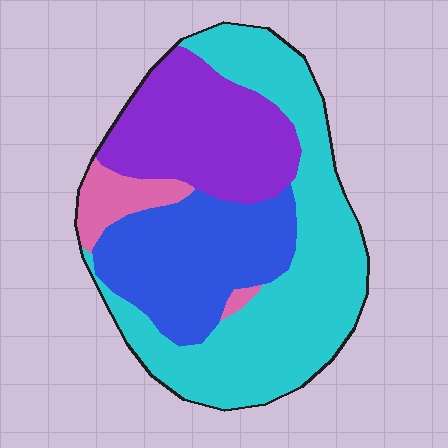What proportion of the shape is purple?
Purple takes up between a sixth and a third of the shape.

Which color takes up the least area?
Pink, at roughly 5%.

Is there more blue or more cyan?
Cyan.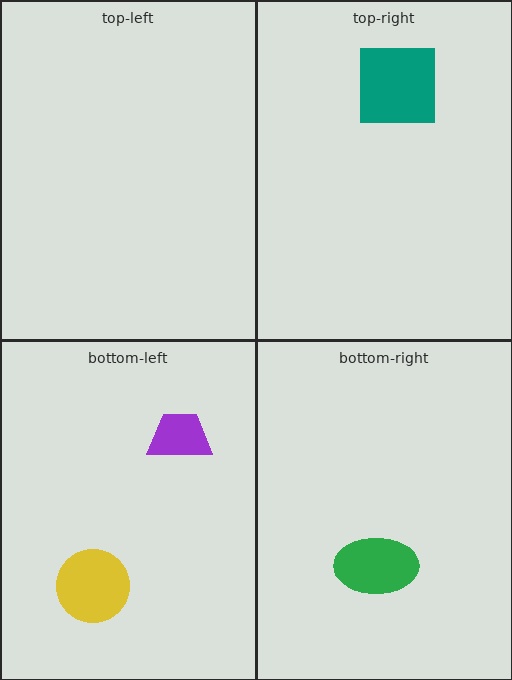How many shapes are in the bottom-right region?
1.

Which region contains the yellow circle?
The bottom-left region.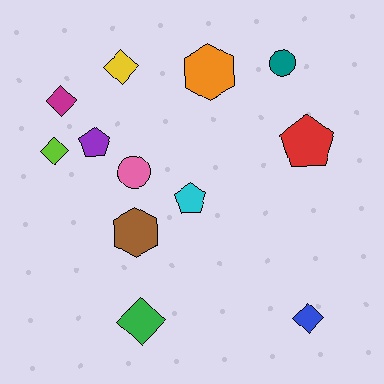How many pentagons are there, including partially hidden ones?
There are 3 pentagons.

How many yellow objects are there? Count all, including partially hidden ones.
There is 1 yellow object.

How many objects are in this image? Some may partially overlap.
There are 12 objects.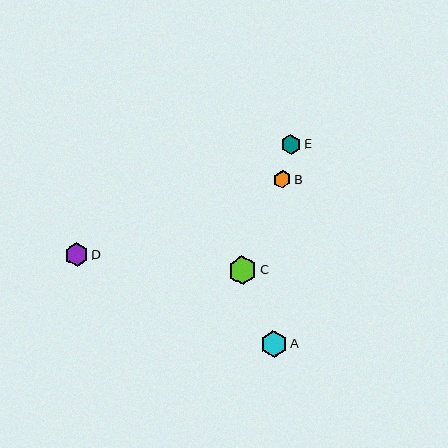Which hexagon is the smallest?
Hexagon B is the smallest with a size of approximately 18 pixels.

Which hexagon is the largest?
Hexagon C is the largest with a size of approximately 28 pixels.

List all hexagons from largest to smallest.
From largest to smallest: C, A, D, E, B.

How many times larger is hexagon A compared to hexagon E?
Hexagon A is approximately 1.4 times the size of hexagon E.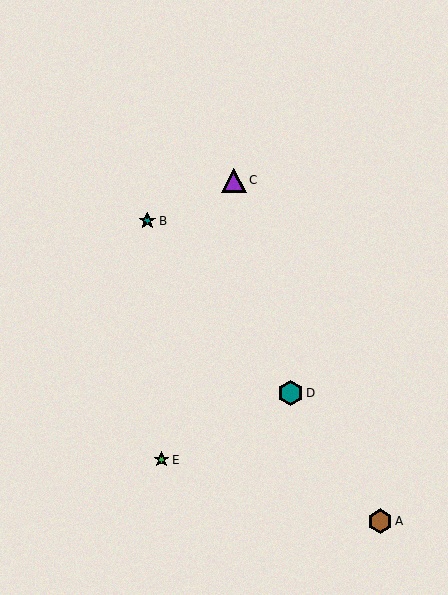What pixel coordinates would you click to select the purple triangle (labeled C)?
Click at (234, 180) to select the purple triangle C.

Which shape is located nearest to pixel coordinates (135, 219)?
The teal star (labeled B) at (147, 221) is nearest to that location.